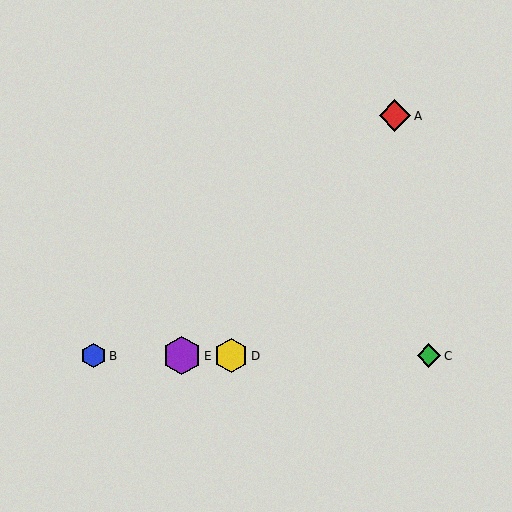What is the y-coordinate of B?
Object B is at y≈356.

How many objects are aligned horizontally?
4 objects (B, C, D, E) are aligned horizontally.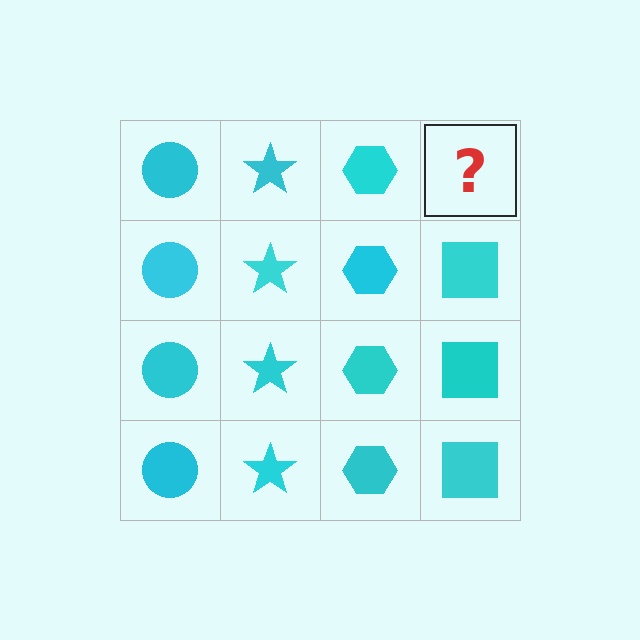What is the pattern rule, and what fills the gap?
The rule is that each column has a consistent shape. The gap should be filled with a cyan square.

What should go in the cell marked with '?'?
The missing cell should contain a cyan square.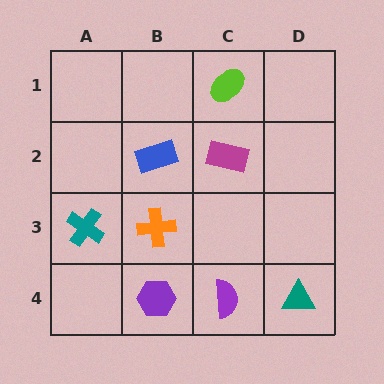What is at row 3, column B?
An orange cross.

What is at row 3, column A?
A teal cross.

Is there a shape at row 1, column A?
No, that cell is empty.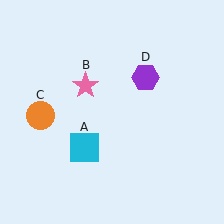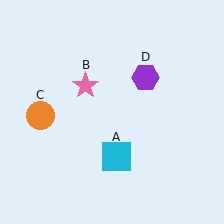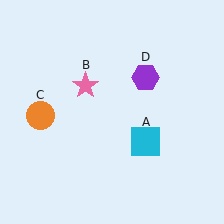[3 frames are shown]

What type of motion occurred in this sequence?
The cyan square (object A) rotated counterclockwise around the center of the scene.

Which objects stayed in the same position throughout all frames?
Pink star (object B) and orange circle (object C) and purple hexagon (object D) remained stationary.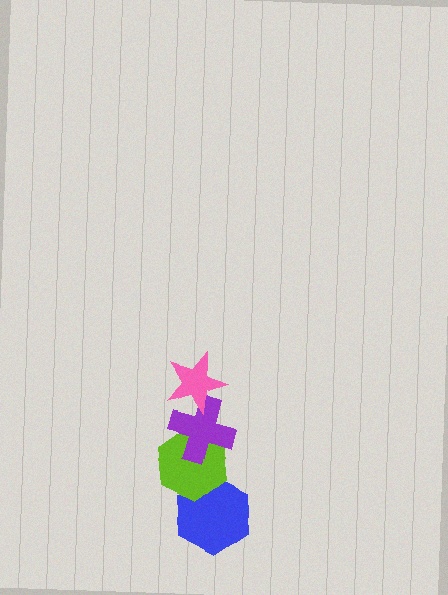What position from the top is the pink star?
The pink star is 1st from the top.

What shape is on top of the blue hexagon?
The lime hexagon is on top of the blue hexagon.